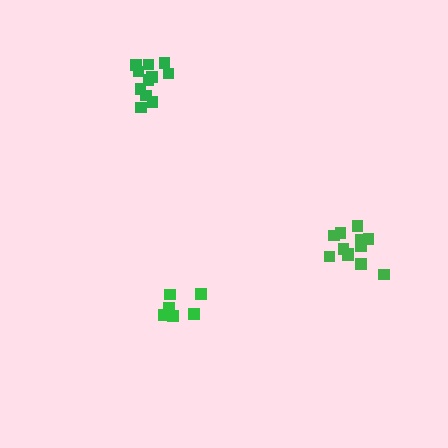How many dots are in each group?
Group 1: 11 dots, Group 2: 12 dots, Group 3: 6 dots (29 total).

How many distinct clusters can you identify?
There are 3 distinct clusters.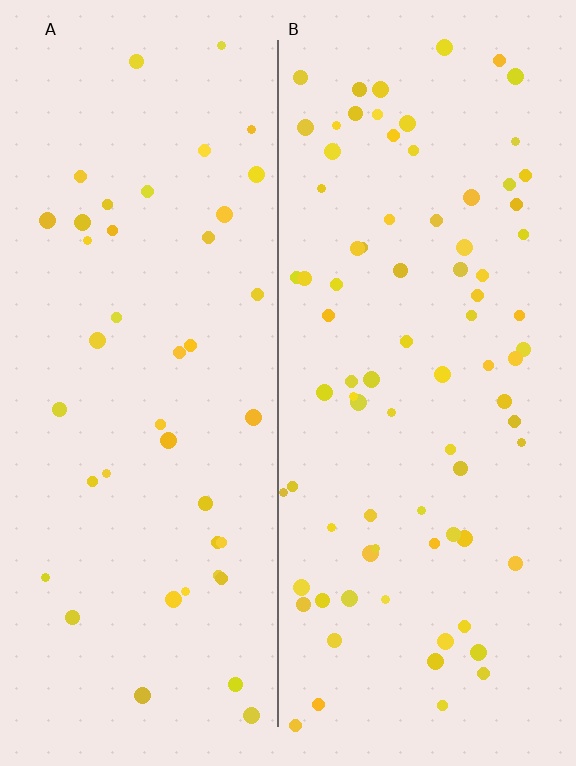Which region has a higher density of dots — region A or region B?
B (the right).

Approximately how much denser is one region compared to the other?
Approximately 1.9× — region B over region A.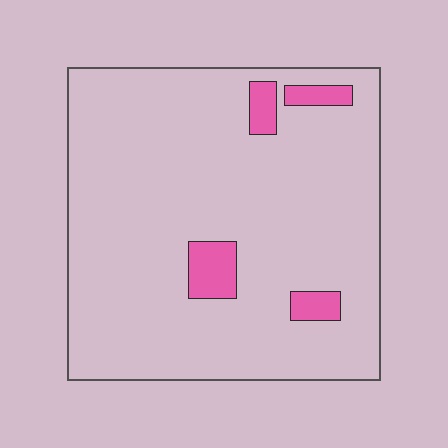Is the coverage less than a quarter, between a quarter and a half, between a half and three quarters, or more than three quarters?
Less than a quarter.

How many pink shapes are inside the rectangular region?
4.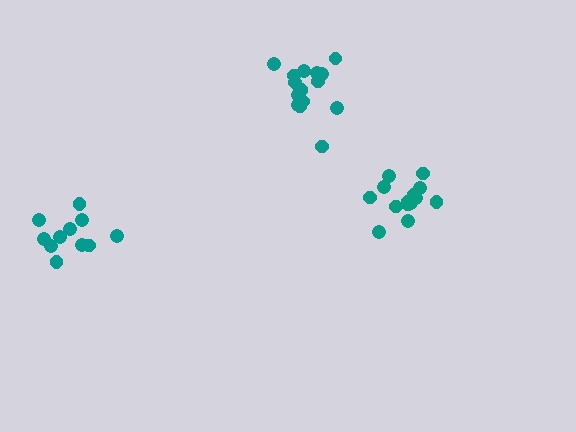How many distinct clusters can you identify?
There are 3 distinct clusters.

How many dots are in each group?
Group 1: 14 dots, Group 2: 16 dots, Group 3: 11 dots (41 total).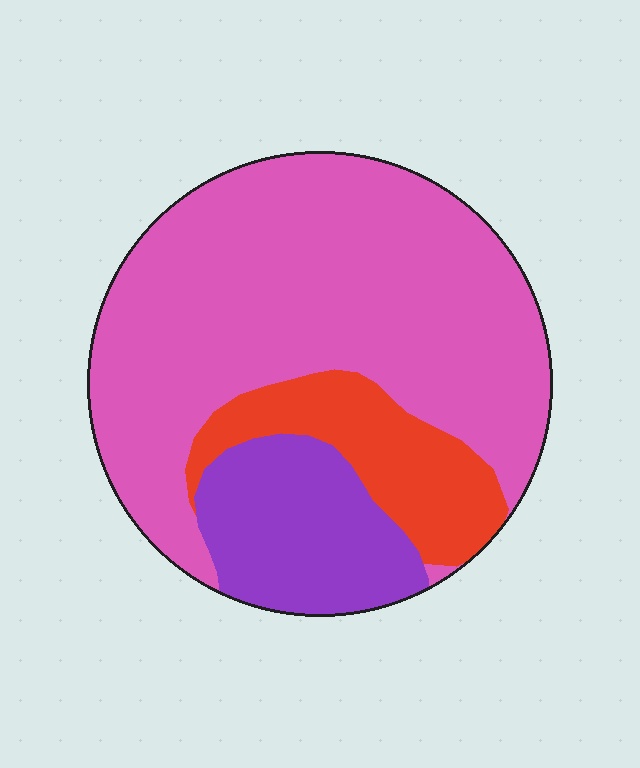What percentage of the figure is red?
Red takes up about one sixth (1/6) of the figure.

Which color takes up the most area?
Pink, at roughly 65%.